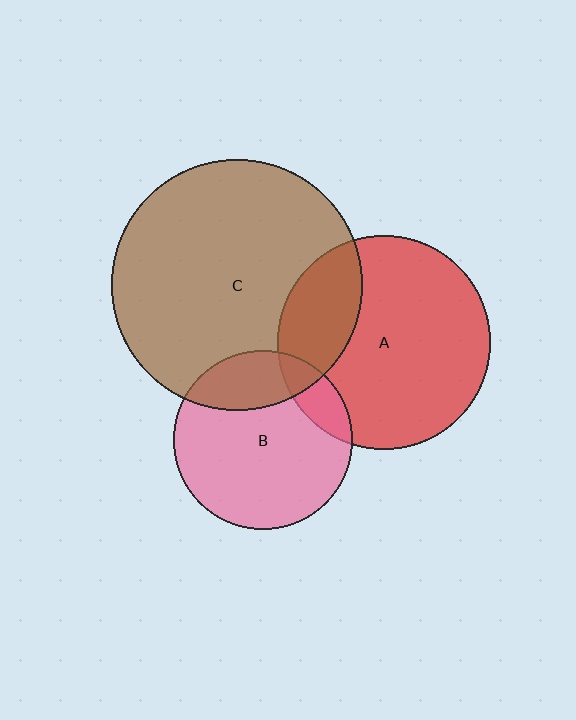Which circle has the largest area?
Circle C (brown).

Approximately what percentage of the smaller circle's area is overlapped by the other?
Approximately 15%.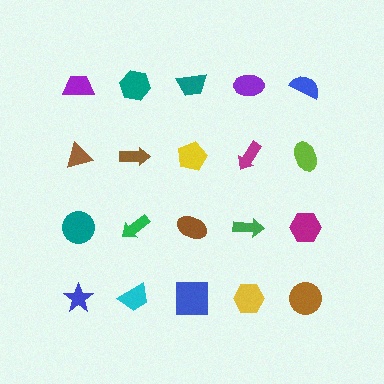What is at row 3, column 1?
A teal circle.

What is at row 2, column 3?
A yellow pentagon.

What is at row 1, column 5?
A blue semicircle.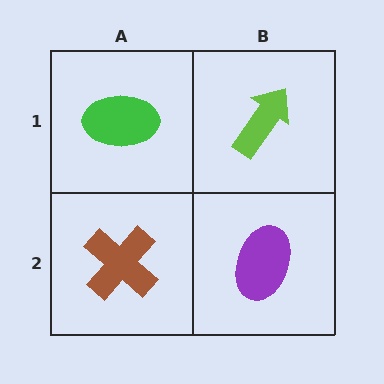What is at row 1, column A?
A green ellipse.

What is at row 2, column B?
A purple ellipse.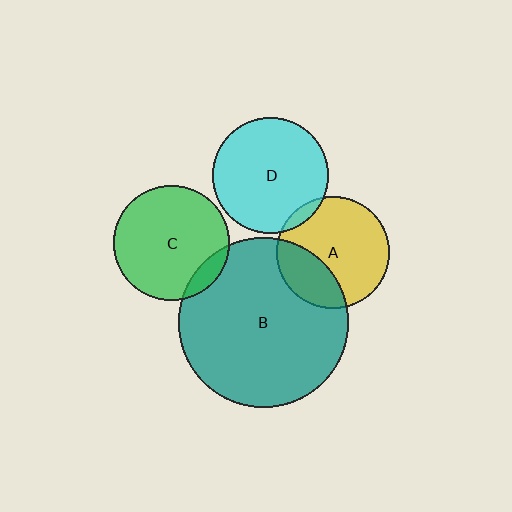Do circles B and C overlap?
Yes.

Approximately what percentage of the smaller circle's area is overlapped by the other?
Approximately 10%.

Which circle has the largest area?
Circle B (teal).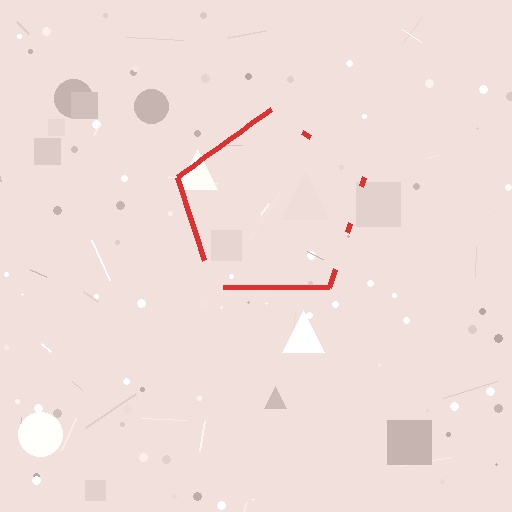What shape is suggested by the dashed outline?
The dashed outline suggests a pentagon.